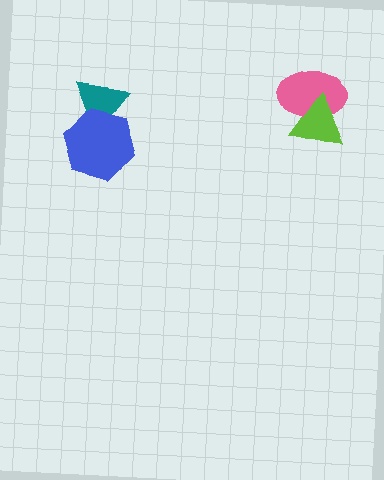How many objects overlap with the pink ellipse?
1 object overlaps with the pink ellipse.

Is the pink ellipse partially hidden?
Yes, it is partially covered by another shape.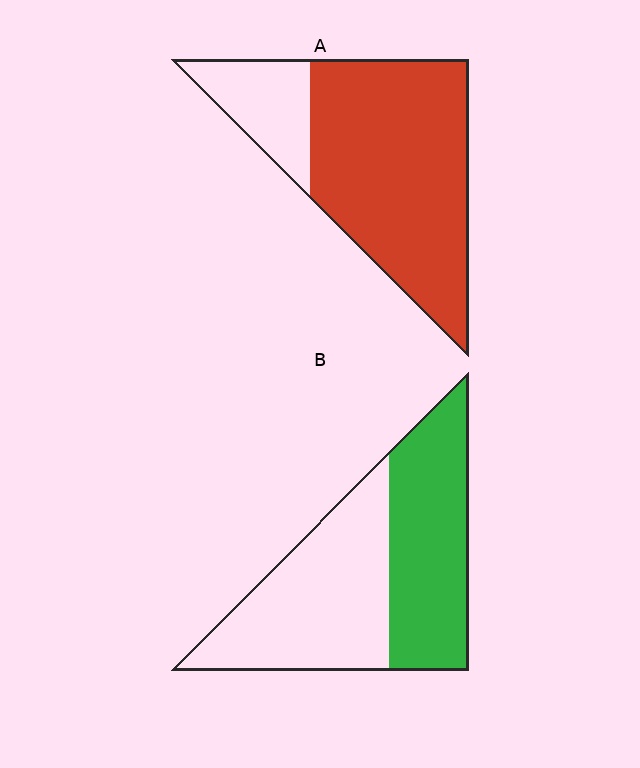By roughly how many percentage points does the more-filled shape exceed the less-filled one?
By roughly 30 percentage points (A over B).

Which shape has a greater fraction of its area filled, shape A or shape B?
Shape A.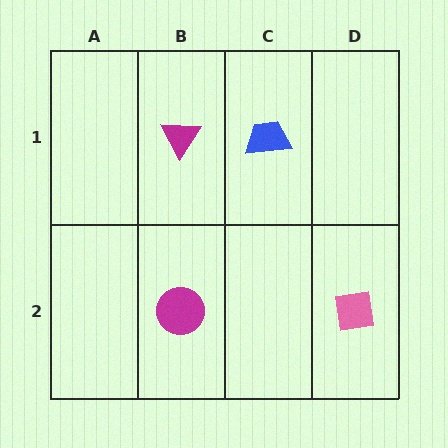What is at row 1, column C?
A blue trapezoid.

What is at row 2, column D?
A pink square.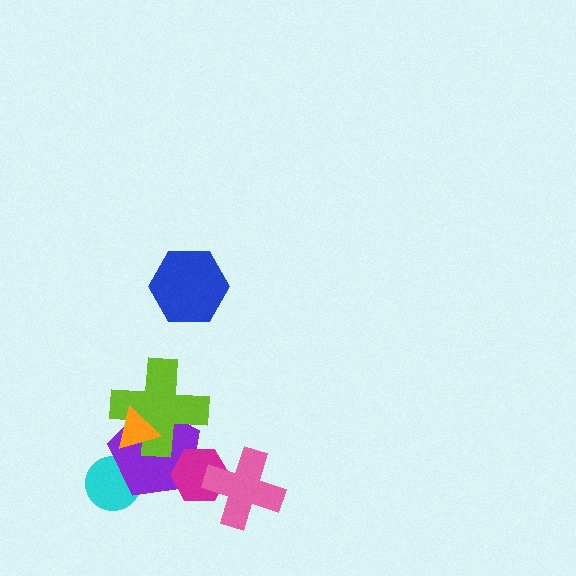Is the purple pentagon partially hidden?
Yes, it is partially covered by another shape.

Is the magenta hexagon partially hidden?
Yes, it is partially covered by another shape.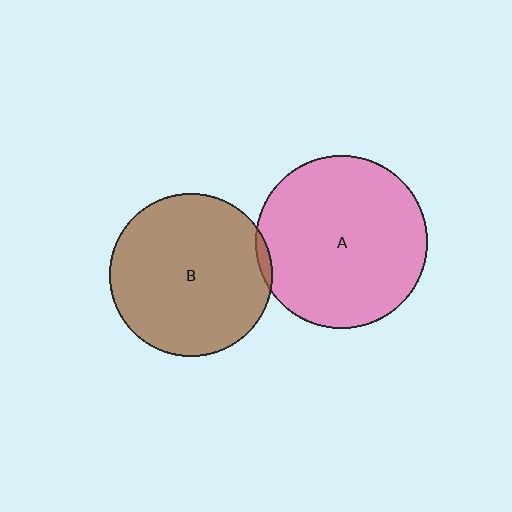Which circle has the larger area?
Circle A (pink).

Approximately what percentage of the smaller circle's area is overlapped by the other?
Approximately 5%.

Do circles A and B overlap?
Yes.